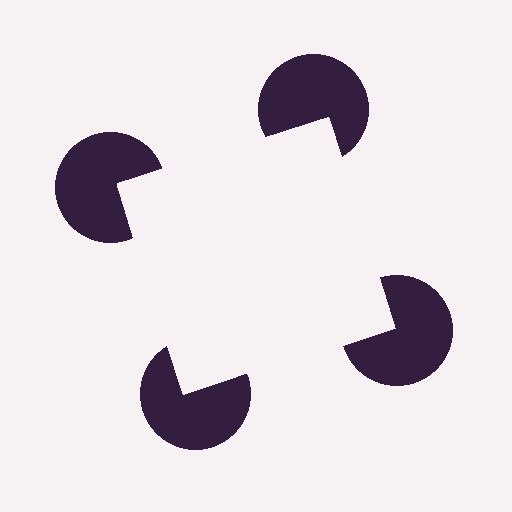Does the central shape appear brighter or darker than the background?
It typically appears slightly brighter than the background, even though no actual brightness change is drawn.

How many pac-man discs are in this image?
There are 4 — one at each vertex of the illusory square.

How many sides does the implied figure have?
4 sides.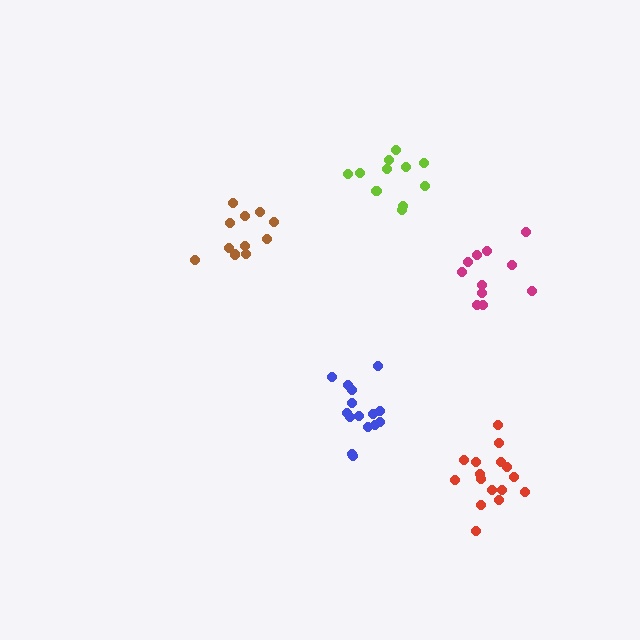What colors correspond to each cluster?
The clusters are colored: lime, brown, blue, magenta, red.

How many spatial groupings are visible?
There are 5 spatial groupings.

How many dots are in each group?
Group 1: 11 dots, Group 2: 11 dots, Group 3: 15 dots, Group 4: 11 dots, Group 5: 16 dots (64 total).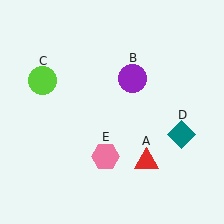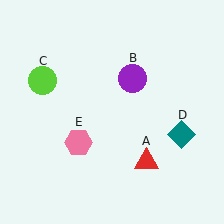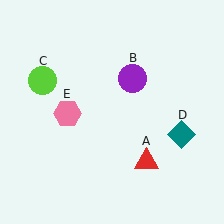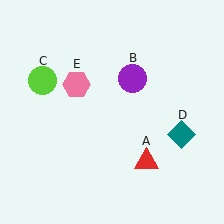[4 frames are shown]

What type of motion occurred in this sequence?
The pink hexagon (object E) rotated clockwise around the center of the scene.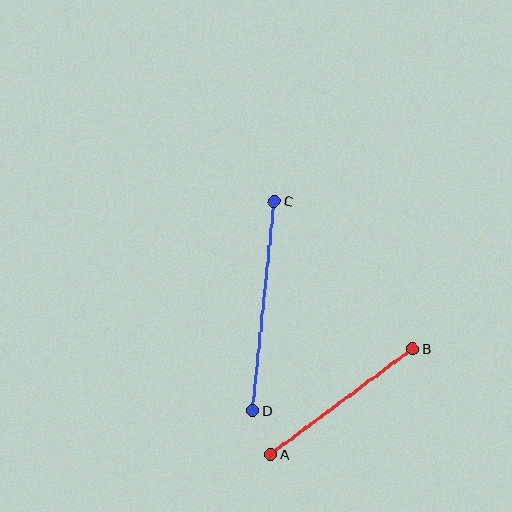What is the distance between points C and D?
The distance is approximately 210 pixels.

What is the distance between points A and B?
The distance is approximately 177 pixels.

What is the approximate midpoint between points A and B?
The midpoint is at approximately (342, 401) pixels.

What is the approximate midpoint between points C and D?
The midpoint is at approximately (264, 306) pixels.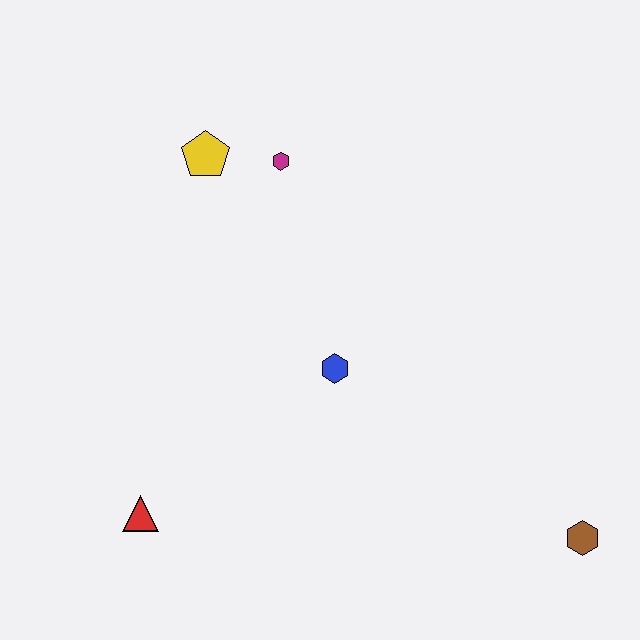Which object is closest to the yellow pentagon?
The magenta hexagon is closest to the yellow pentagon.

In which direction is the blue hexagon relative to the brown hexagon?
The blue hexagon is to the left of the brown hexagon.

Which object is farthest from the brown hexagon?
The yellow pentagon is farthest from the brown hexagon.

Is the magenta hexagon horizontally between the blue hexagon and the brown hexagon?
No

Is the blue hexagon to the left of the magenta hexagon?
No